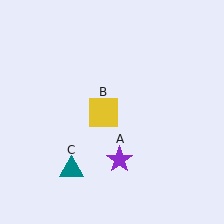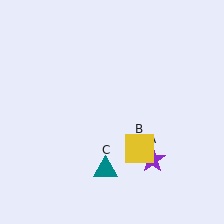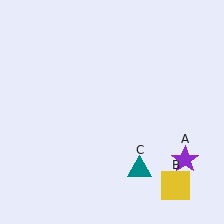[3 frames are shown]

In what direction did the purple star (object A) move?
The purple star (object A) moved right.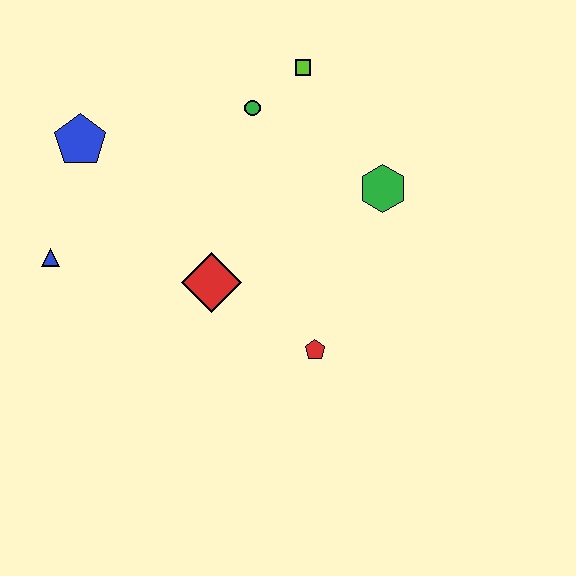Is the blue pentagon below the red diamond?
No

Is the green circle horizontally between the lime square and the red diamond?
Yes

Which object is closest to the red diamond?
The red pentagon is closest to the red diamond.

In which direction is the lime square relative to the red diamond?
The lime square is above the red diamond.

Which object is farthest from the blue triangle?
The green hexagon is farthest from the blue triangle.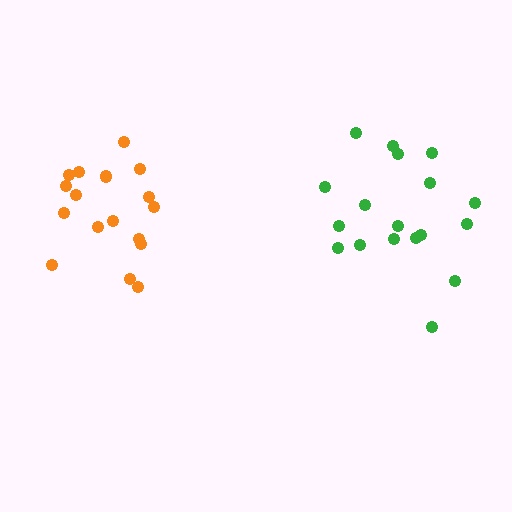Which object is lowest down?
The green cluster is bottommost.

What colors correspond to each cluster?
The clusters are colored: green, orange.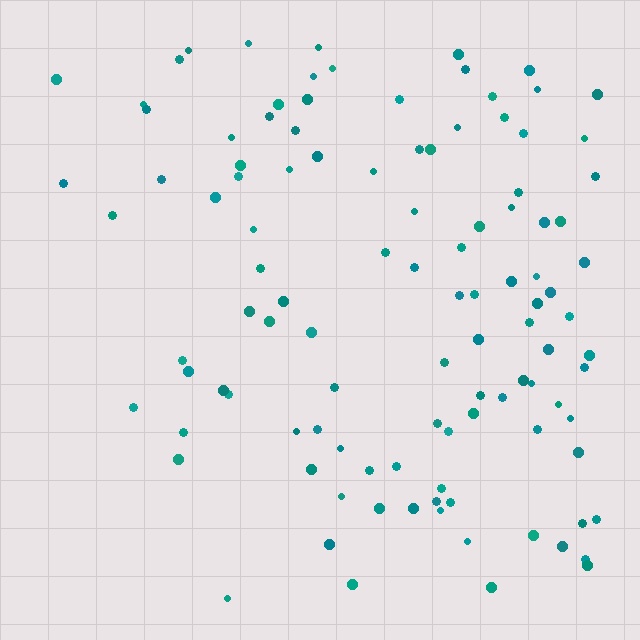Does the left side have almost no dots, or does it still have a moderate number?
Still a moderate number, just noticeably fewer than the right.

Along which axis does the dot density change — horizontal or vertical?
Horizontal.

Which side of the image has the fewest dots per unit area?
The left.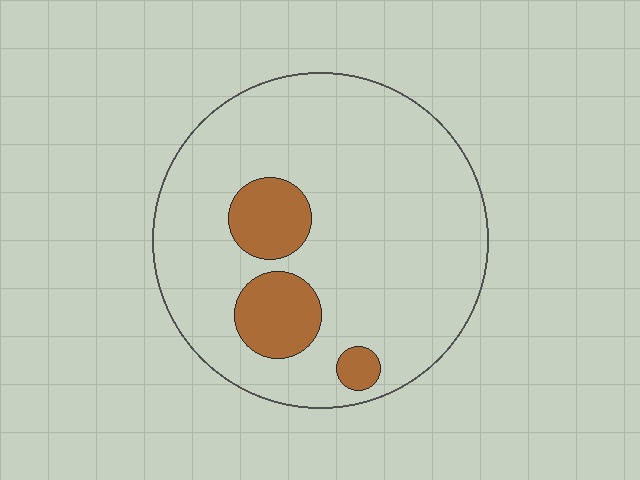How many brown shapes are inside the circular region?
3.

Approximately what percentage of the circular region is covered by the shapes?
Approximately 15%.